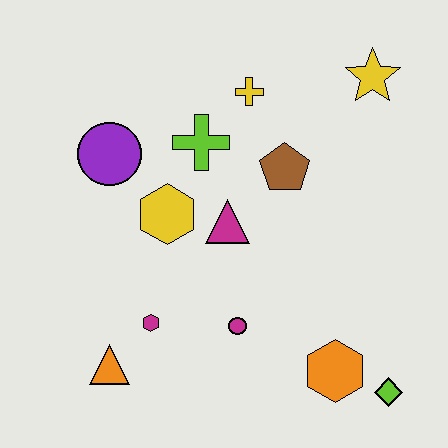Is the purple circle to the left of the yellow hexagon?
Yes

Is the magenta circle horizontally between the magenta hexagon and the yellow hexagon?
No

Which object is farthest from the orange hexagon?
The purple circle is farthest from the orange hexagon.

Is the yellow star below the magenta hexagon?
No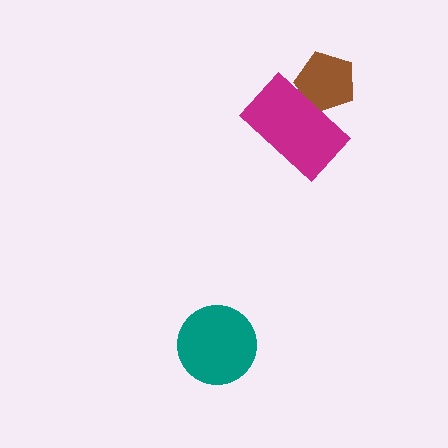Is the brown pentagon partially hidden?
Yes, it is partially covered by another shape.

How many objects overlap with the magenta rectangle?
1 object overlaps with the magenta rectangle.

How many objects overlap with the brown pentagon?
1 object overlaps with the brown pentagon.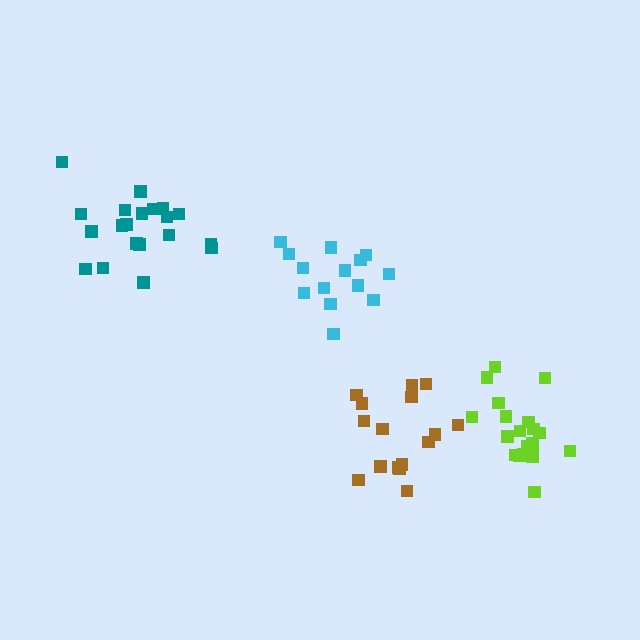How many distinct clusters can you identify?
There are 4 distinct clusters.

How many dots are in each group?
Group 1: 16 dots, Group 2: 20 dots, Group 3: 14 dots, Group 4: 19 dots (69 total).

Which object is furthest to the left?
The teal cluster is leftmost.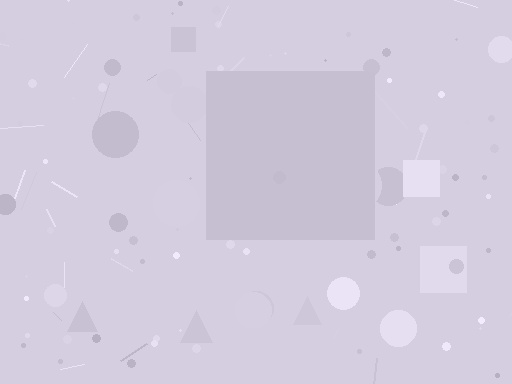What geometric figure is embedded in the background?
A square is embedded in the background.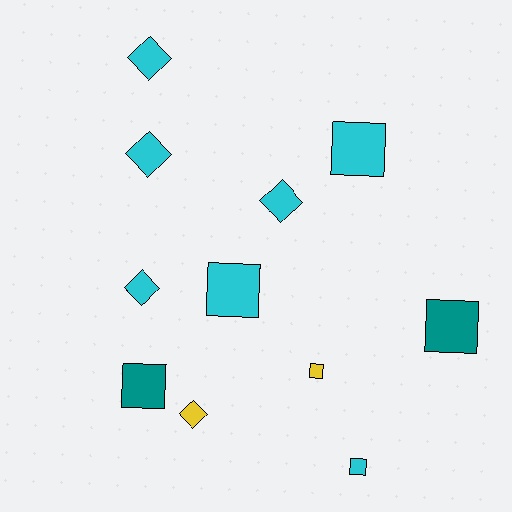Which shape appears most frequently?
Square, with 6 objects.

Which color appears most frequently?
Cyan, with 7 objects.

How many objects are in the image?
There are 11 objects.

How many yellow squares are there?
There is 1 yellow square.